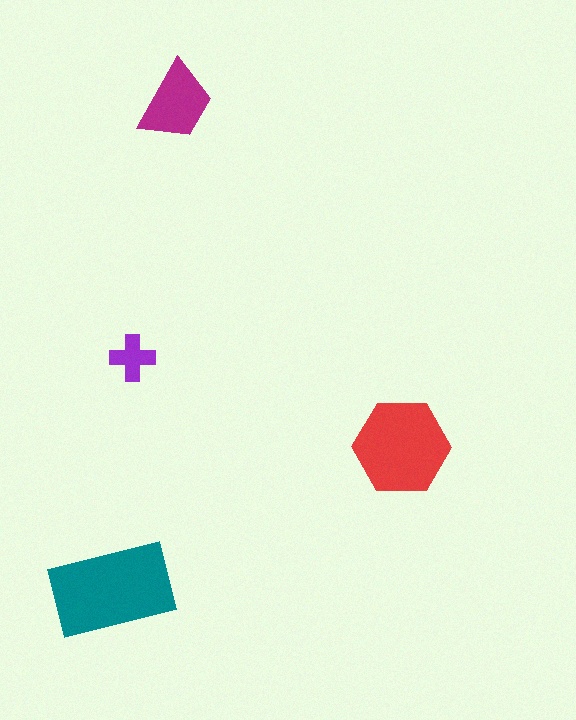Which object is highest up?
The magenta trapezoid is topmost.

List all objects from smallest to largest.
The purple cross, the magenta trapezoid, the red hexagon, the teal rectangle.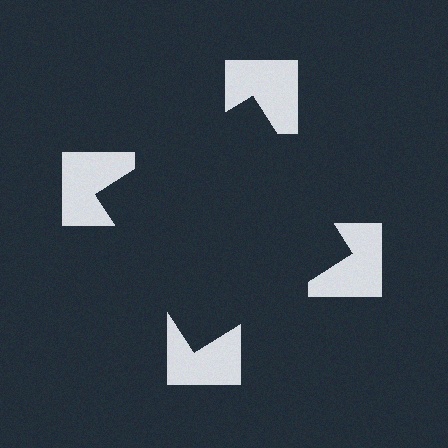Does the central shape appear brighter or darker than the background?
It typically appears slightly darker than the background, even though no actual brightness change is drawn.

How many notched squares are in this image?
There are 4 — one at each vertex of the illusory square.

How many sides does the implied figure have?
4 sides.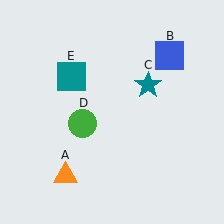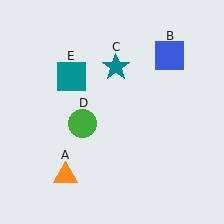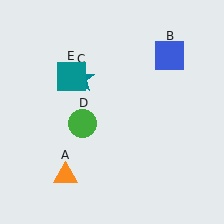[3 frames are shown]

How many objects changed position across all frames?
1 object changed position: teal star (object C).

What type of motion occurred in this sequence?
The teal star (object C) rotated counterclockwise around the center of the scene.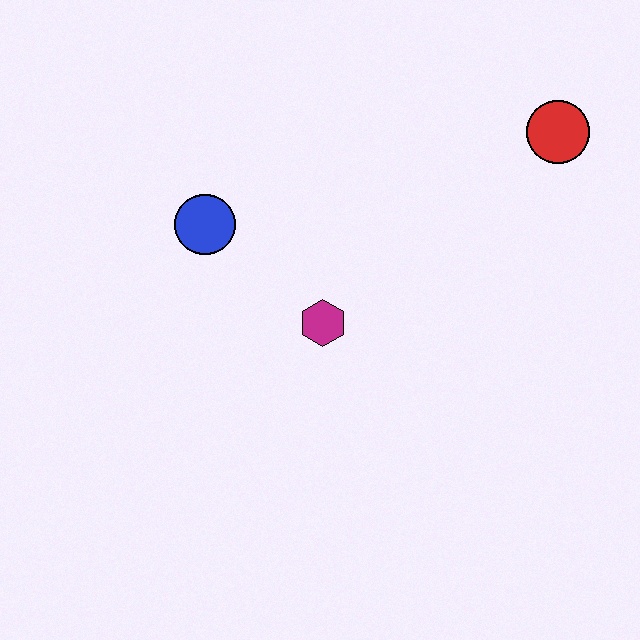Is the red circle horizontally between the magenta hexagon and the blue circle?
No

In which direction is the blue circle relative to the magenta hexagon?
The blue circle is to the left of the magenta hexagon.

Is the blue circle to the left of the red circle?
Yes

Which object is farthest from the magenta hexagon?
The red circle is farthest from the magenta hexagon.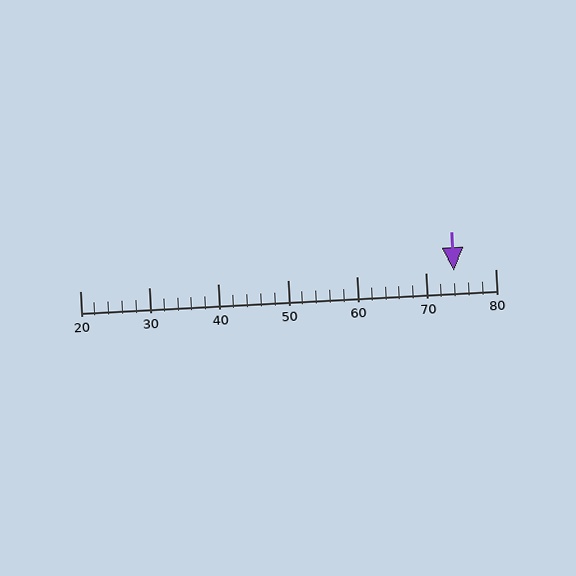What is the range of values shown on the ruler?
The ruler shows values from 20 to 80.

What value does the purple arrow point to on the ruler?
The purple arrow points to approximately 74.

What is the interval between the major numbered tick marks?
The major tick marks are spaced 10 units apart.